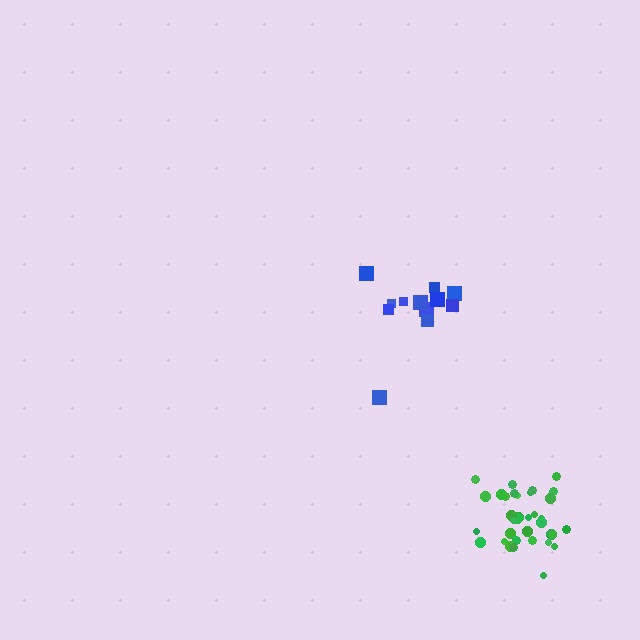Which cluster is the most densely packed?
Green.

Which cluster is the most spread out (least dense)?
Blue.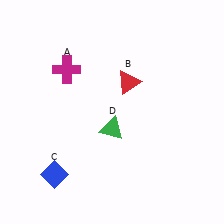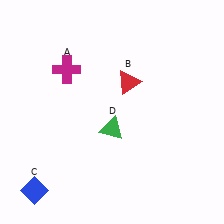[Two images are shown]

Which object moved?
The blue diamond (C) moved left.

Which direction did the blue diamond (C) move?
The blue diamond (C) moved left.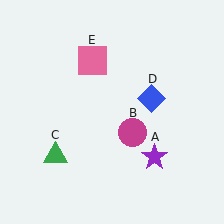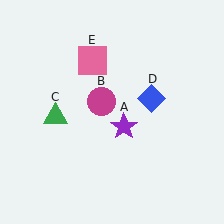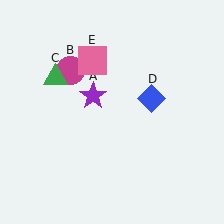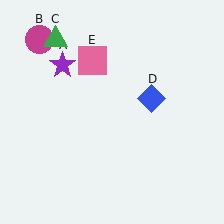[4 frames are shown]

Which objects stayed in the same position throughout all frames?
Blue diamond (object D) and pink square (object E) remained stationary.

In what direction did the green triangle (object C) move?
The green triangle (object C) moved up.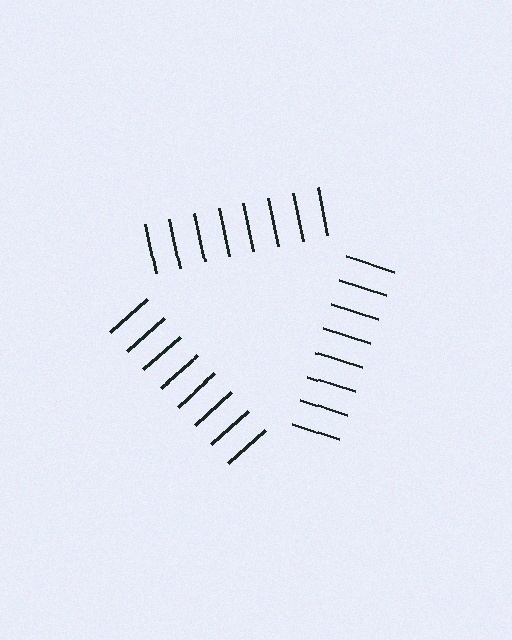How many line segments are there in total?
24 — 8 along each of the 3 edges.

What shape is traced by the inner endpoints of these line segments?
An illusory triangle — the line segments terminate on its edges but no continuous stroke is drawn.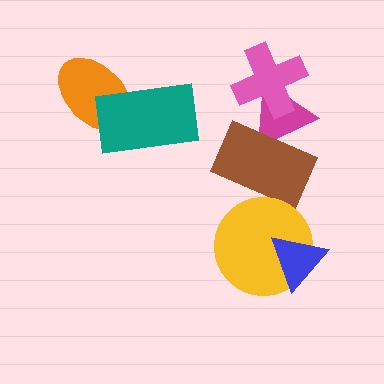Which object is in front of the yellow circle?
The blue triangle is in front of the yellow circle.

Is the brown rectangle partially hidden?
Yes, it is partially covered by another shape.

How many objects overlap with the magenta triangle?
2 objects overlap with the magenta triangle.